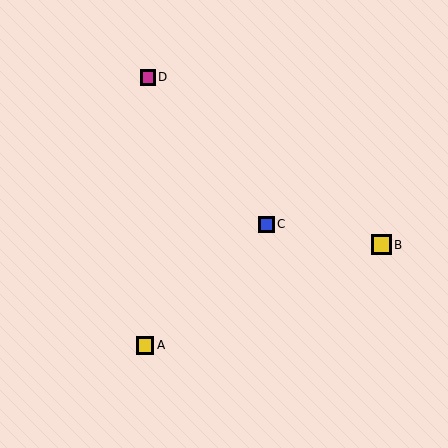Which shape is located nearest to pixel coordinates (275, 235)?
The blue square (labeled C) at (266, 224) is nearest to that location.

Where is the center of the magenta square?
The center of the magenta square is at (148, 77).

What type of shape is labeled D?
Shape D is a magenta square.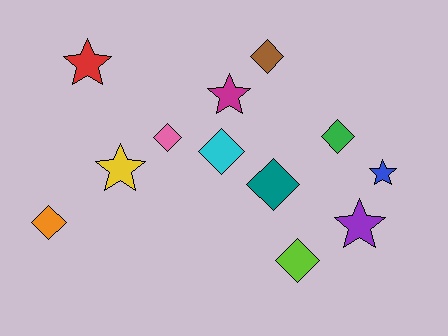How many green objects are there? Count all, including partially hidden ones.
There is 1 green object.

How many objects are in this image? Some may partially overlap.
There are 12 objects.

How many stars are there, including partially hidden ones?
There are 5 stars.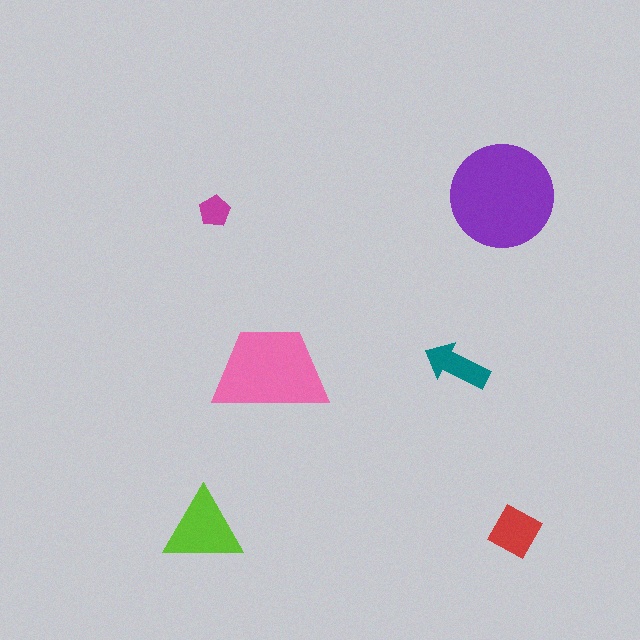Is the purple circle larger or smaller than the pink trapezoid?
Larger.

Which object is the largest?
The purple circle.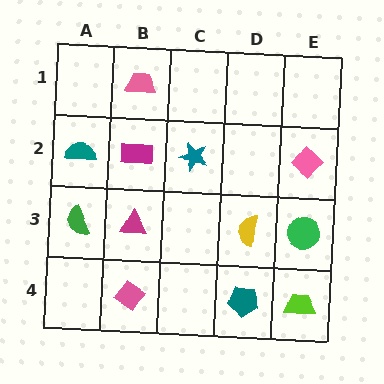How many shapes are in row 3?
4 shapes.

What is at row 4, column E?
A lime trapezoid.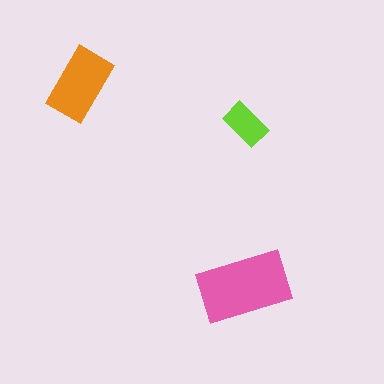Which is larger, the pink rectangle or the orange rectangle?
The pink one.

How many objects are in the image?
There are 3 objects in the image.